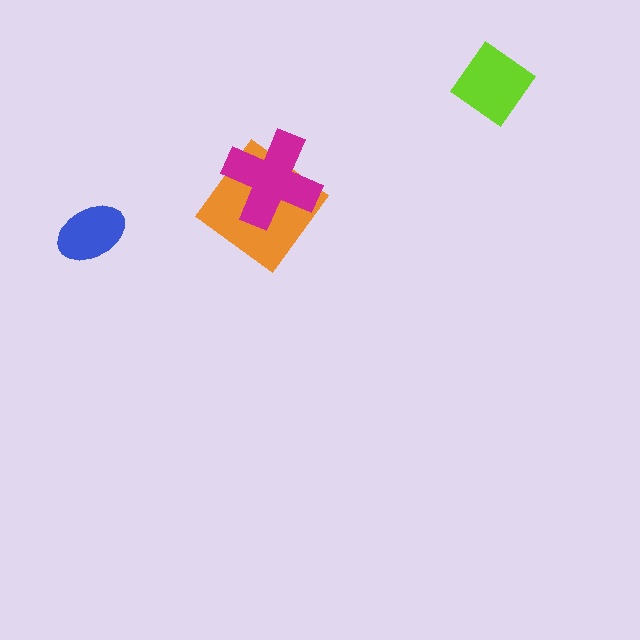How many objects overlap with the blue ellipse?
0 objects overlap with the blue ellipse.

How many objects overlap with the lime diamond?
0 objects overlap with the lime diamond.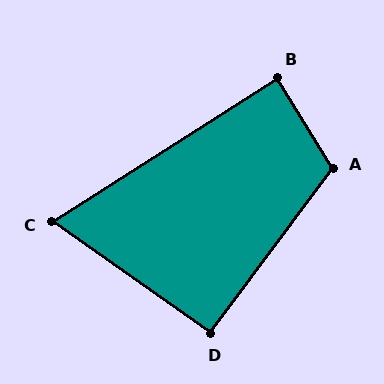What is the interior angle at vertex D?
Approximately 91 degrees (approximately right).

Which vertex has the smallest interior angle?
C, at approximately 68 degrees.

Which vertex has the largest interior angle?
A, at approximately 112 degrees.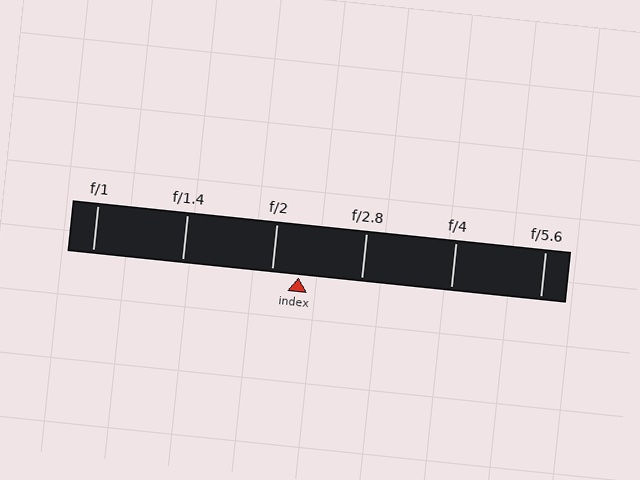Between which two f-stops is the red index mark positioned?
The index mark is between f/2 and f/2.8.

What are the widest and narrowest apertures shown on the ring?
The widest aperture shown is f/1 and the narrowest is f/5.6.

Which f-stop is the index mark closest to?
The index mark is closest to f/2.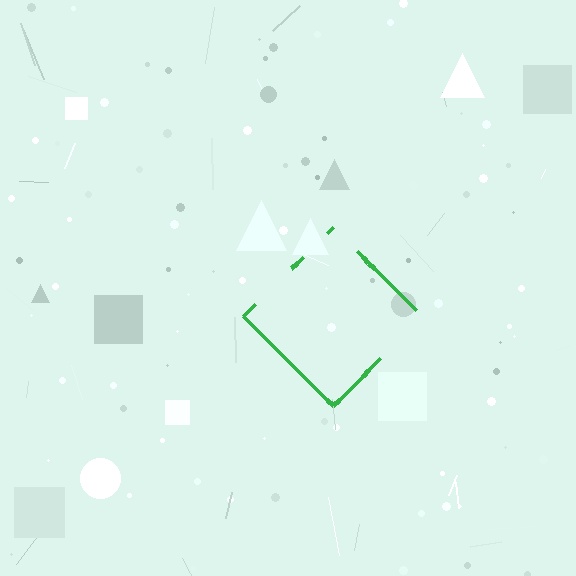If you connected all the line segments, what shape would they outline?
They would outline a diamond.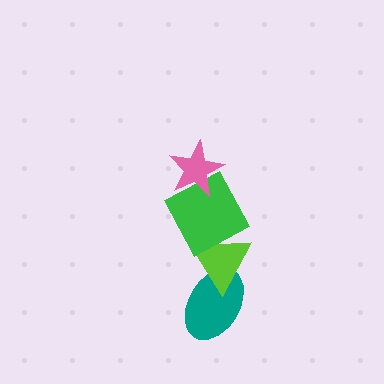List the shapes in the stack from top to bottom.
From top to bottom: the pink star, the green square, the lime triangle, the teal ellipse.